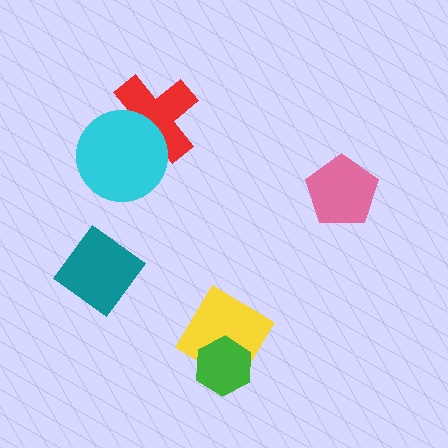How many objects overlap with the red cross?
1 object overlaps with the red cross.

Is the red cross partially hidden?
Yes, it is partially covered by another shape.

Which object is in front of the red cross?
The cyan circle is in front of the red cross.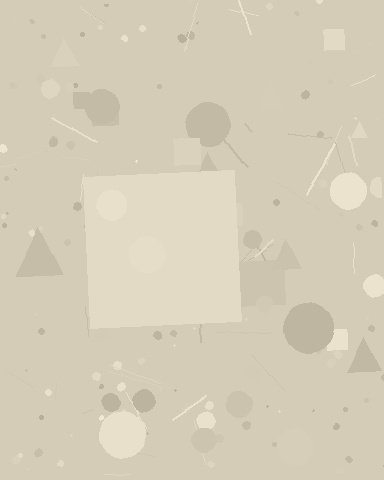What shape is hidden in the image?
A square is hidden in the image.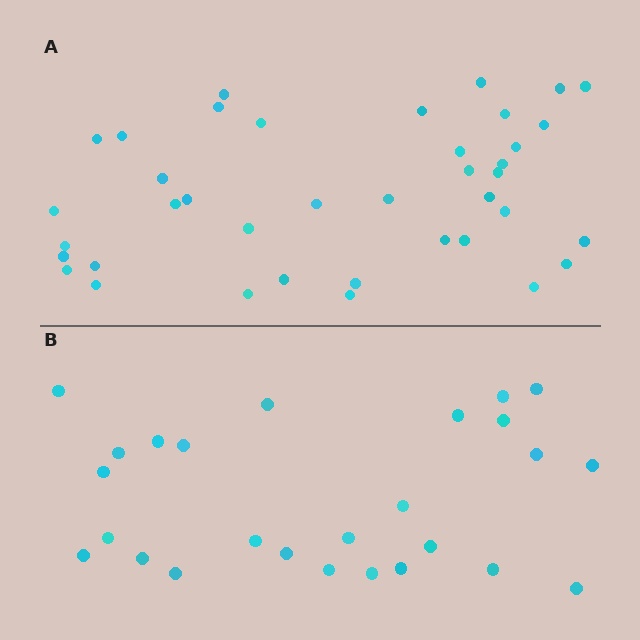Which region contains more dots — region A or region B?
Region A (the top region) has more dots.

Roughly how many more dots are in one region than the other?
Region A has approximately 15 more dots than region B.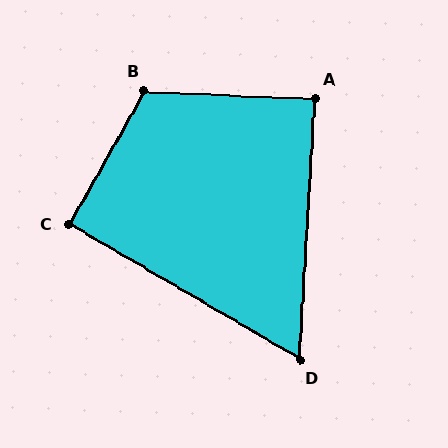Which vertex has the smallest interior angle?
D, at approximately 63 degrees.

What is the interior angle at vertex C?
Approximately 91 degrees (approximately right).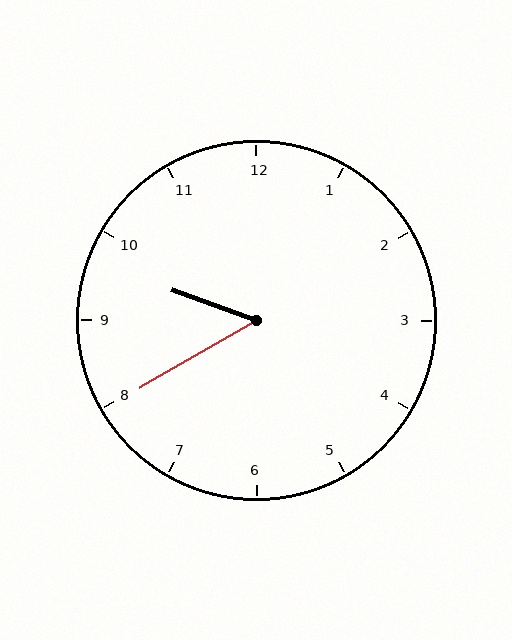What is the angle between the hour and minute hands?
Approximately 50 degrees.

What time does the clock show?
9:40.